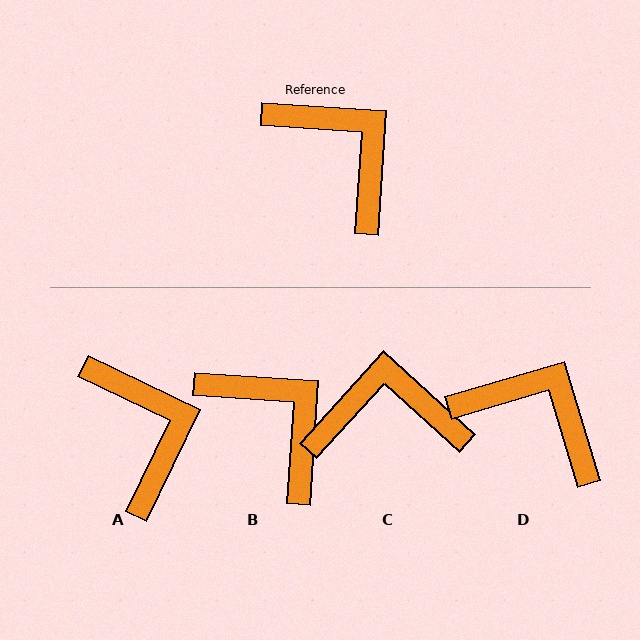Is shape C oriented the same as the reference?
No, it is off by about 52 degrees.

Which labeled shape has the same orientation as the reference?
B.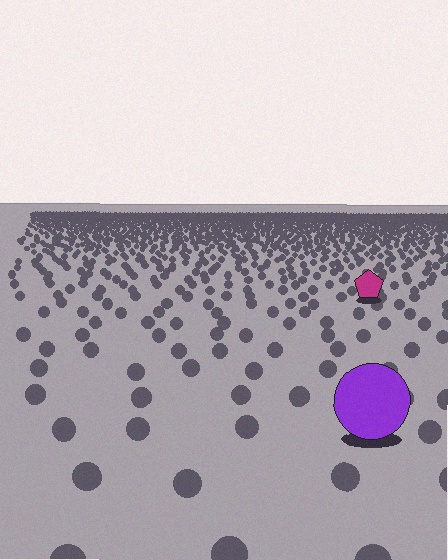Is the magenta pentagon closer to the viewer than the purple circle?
No. The purple circle is closer — you can tell from the texture gradient: the ground texture is coarser near it.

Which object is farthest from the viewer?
The magenta pentagon is farthest from the viewer. It appears smaller and the ground texture around it is denser.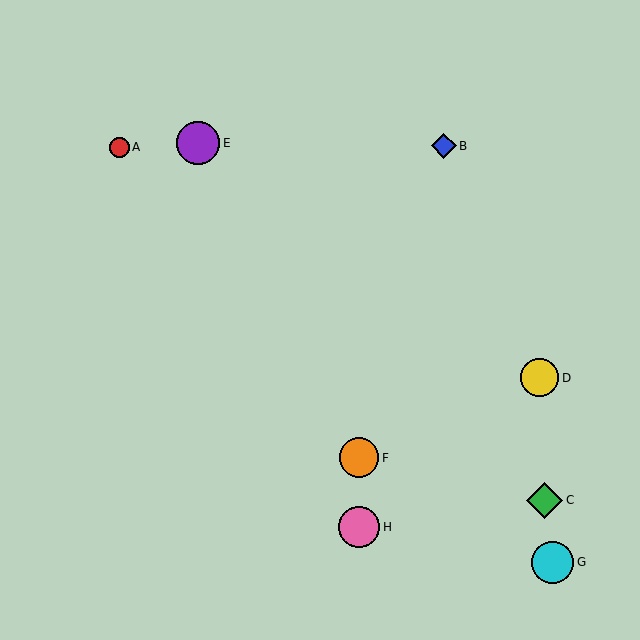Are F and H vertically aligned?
Yes, both are at x≈359.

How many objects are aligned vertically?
2 objects (F, H) are aligned vertically.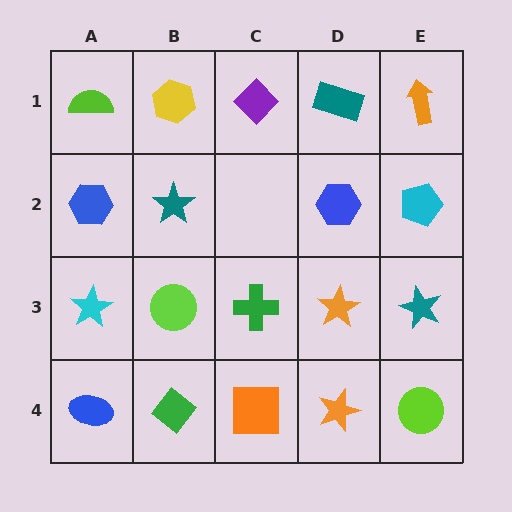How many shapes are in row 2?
4 shapes.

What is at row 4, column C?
An orange square.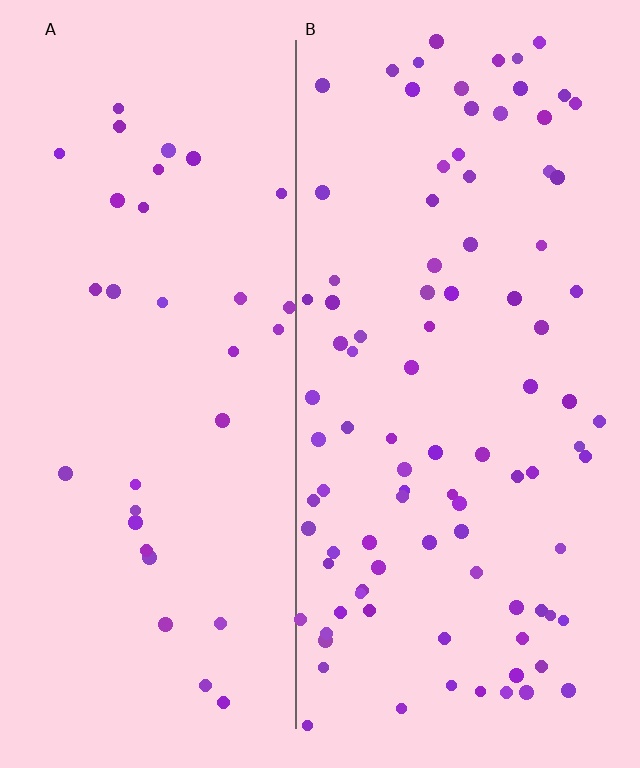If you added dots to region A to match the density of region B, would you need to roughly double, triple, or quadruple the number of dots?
Approximately triple.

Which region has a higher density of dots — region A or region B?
B (the right).